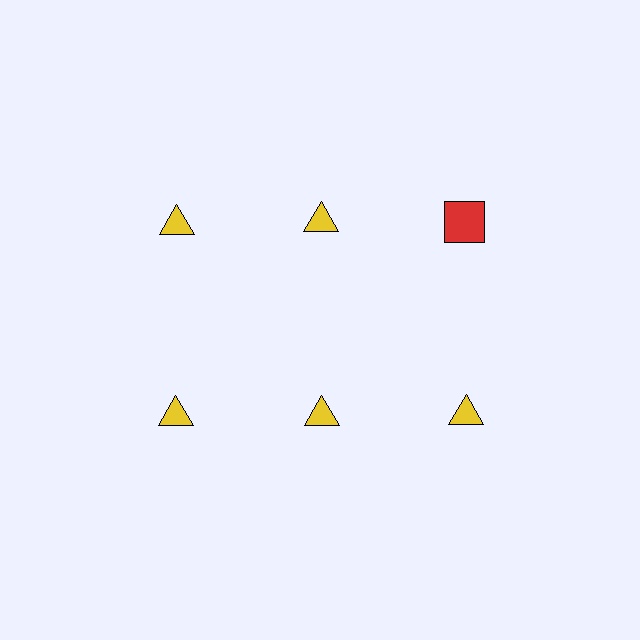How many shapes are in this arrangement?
There are 6 shapes arranged in a grid pattern.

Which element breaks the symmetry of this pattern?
The red square in the top row, center column breaks the symmetry. All other shapes are yellow triangles.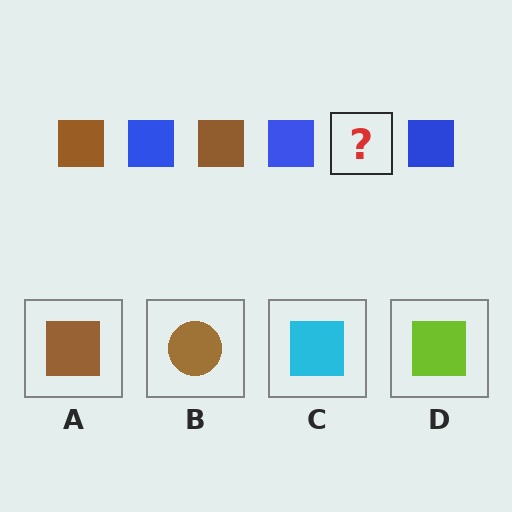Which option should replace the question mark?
Option A.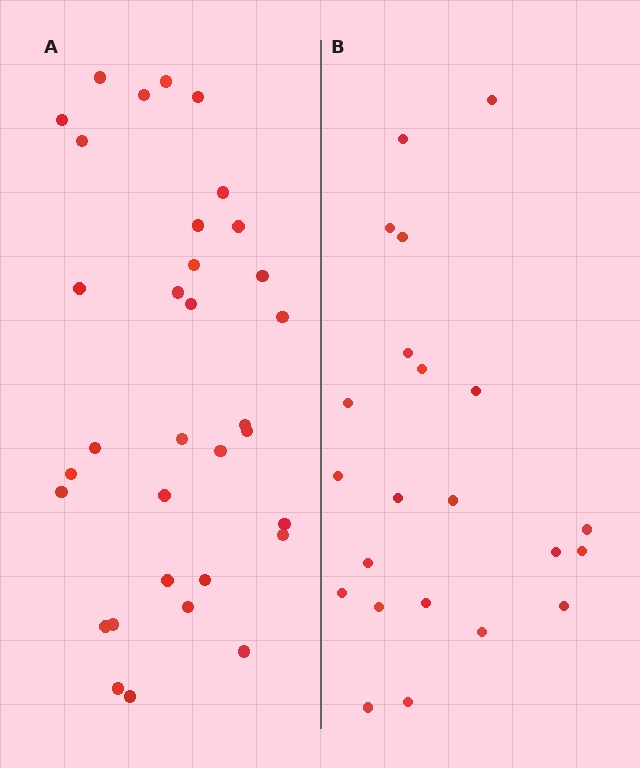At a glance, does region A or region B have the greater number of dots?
Region A (the left region) has more dots.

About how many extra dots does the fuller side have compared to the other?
Region A has roughly 12 or so more dots than region B.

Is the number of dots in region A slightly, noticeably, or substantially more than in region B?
Region A has substantially more. The ratio is roughly 1.5 to 1.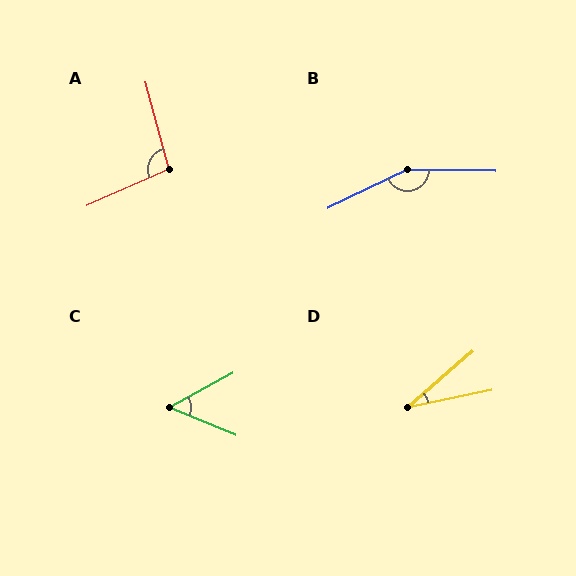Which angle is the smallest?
D, at approximately 29 degrees.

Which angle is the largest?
B, at approximately 153 degrees.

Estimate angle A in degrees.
Approximately 98 degrees.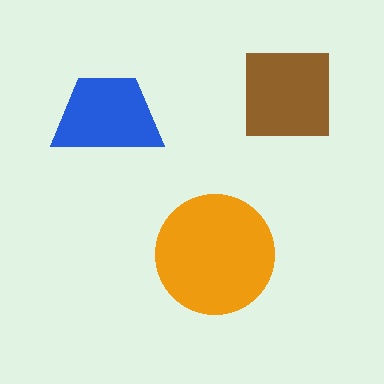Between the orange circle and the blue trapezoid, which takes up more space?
The orange circle.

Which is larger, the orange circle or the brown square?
The orange circle.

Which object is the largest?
The orange circle.